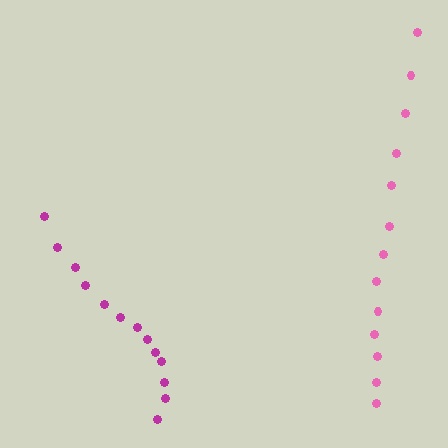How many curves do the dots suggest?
There are 2 distinct paths.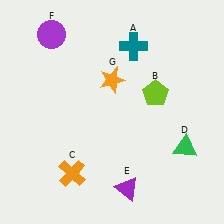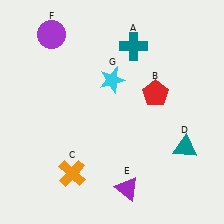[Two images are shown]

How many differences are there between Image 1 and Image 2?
There are 3 differences between the two images.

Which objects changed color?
B changed from lime to red. D changed from green to teal. G changed from orange to cyan.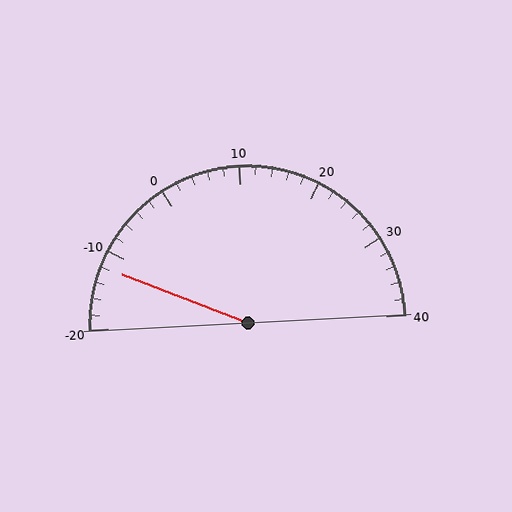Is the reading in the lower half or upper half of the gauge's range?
The reading is in the lower half of the range (-20 to 40).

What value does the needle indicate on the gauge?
The needle indicates approximately -12.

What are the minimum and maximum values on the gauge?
The gauge ranges from -20 to 40.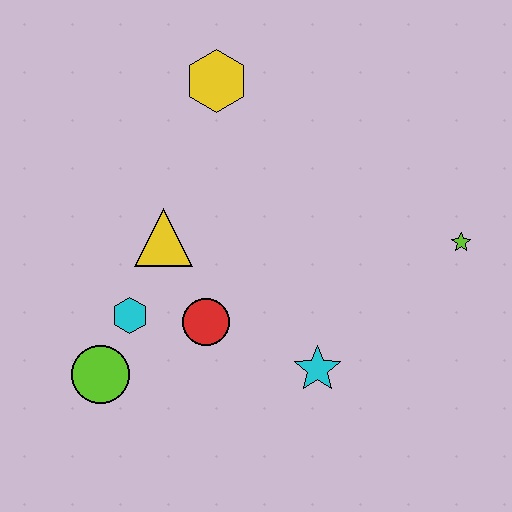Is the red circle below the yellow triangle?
Yes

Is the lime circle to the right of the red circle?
No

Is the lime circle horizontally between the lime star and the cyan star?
No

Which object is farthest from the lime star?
The lime circle is farthest from the lime star.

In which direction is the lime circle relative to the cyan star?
The lime circle is to the left of the cyan star.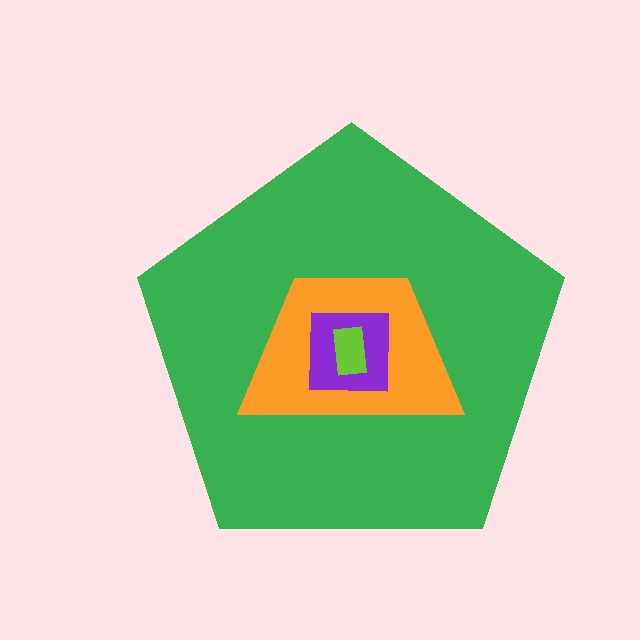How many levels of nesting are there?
4.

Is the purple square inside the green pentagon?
Yes.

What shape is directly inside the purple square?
The lime rectangle.